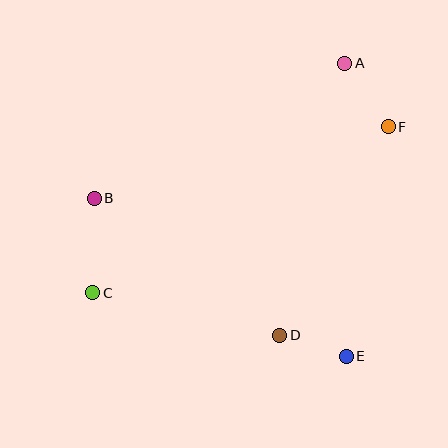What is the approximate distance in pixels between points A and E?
The distance between A and E is approximately 293 pixels.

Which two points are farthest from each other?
Points A and C are farthest from each other.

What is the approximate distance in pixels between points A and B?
The distance between A and B is approximately 285 pixels.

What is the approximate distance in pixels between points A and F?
The distance between A and F is approximately 77 pixels.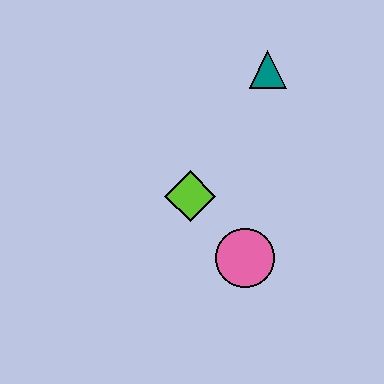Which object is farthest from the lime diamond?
The teal triangle is farthest from the lime diamond.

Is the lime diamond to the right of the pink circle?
No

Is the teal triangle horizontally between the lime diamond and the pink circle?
No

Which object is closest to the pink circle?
The lime diamond is closest to the pink circle.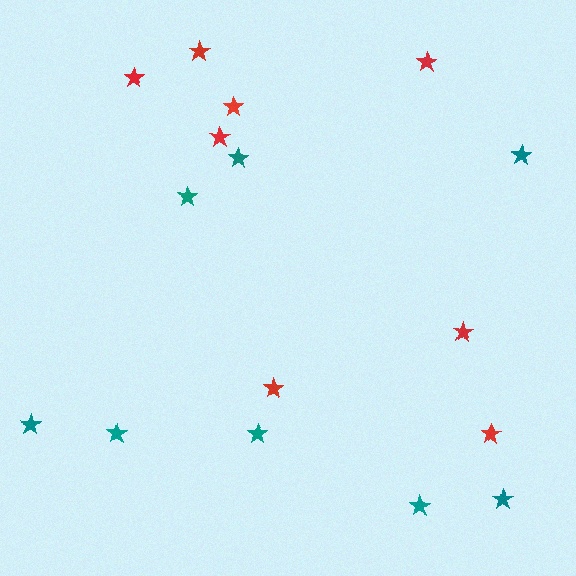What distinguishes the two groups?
There are 2 groups: one group of red stars (8) and one group of teal stars (8).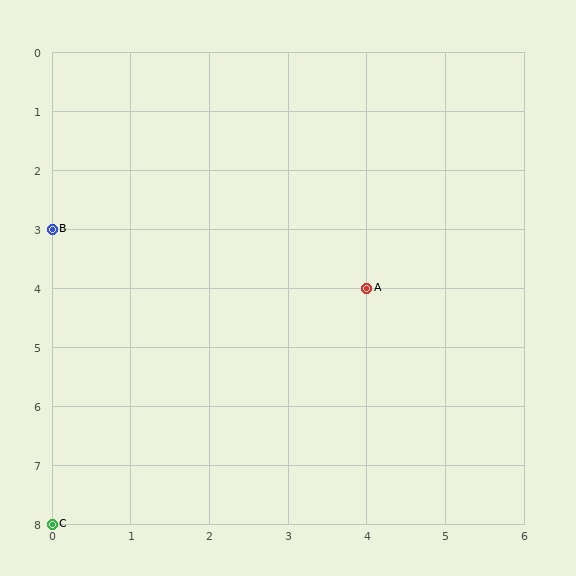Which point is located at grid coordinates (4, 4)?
Point A is at (4, 4).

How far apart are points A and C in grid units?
Points A and C are 4 columns and 4 rows apart (about 5.7 grid units diagonally).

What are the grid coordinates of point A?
Point A is at grid coordinates (4, 4).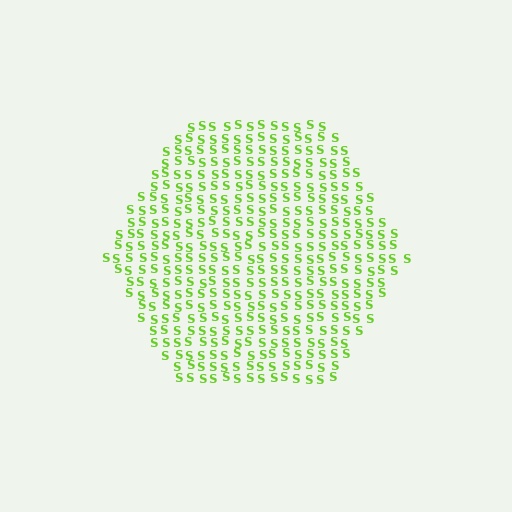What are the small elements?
The small elements are letter S's.